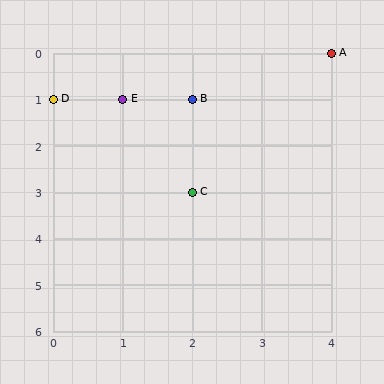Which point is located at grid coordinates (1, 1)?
Point E is at (1, 1).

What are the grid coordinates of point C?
Point C is at grid coordinates (2, 3).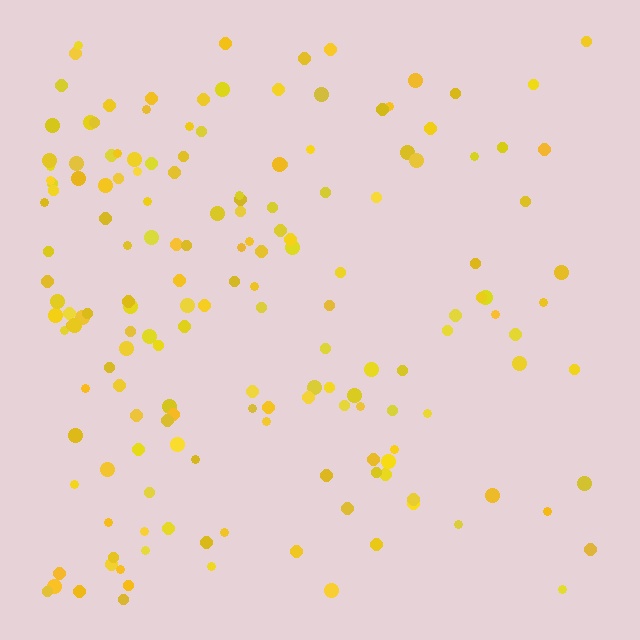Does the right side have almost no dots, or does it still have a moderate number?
Still a moderate number, just noticeably fewer than the left.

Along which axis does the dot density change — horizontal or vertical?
Horizontal.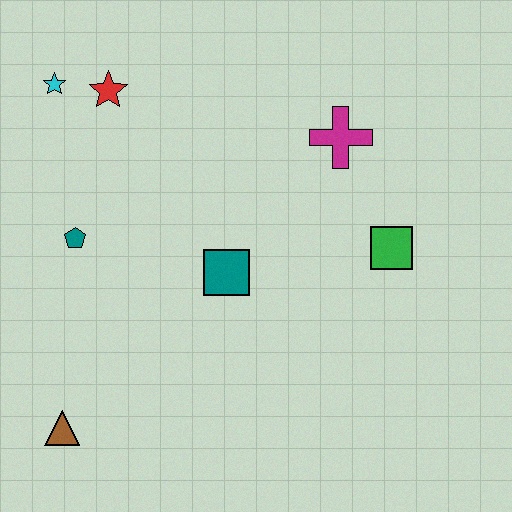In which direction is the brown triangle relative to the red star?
The brown triangle is below the red star.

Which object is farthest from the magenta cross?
The brown triangle is farthest from the magenta cross.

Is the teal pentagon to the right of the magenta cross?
No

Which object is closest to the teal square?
The teal pentagon is closest to the teal square.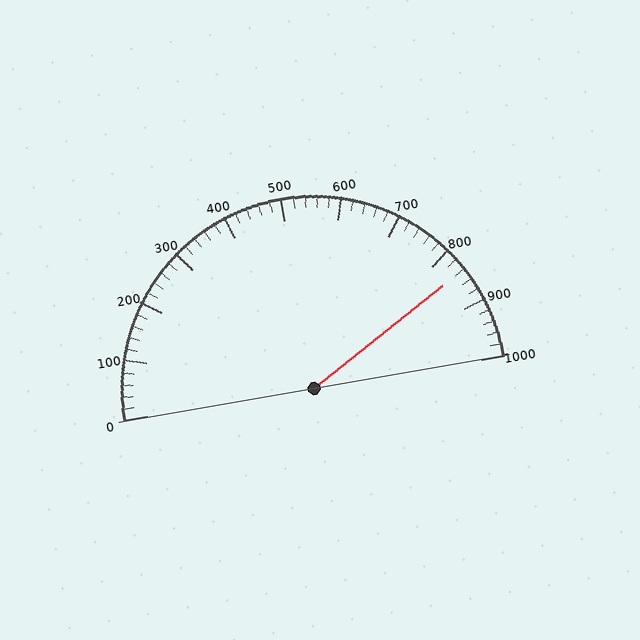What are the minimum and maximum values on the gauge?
The gauge ranges from 0 to 1000.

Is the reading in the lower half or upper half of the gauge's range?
The reading is in the upper half of the range (0 to 1000).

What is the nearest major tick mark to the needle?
The nearest major tick mark is 800.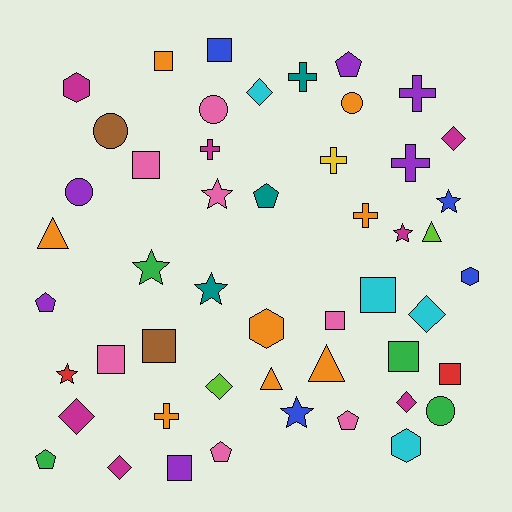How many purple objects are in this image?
There are 6 purple objects.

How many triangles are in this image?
There are 4 triangles.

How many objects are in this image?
There are 50 objects.